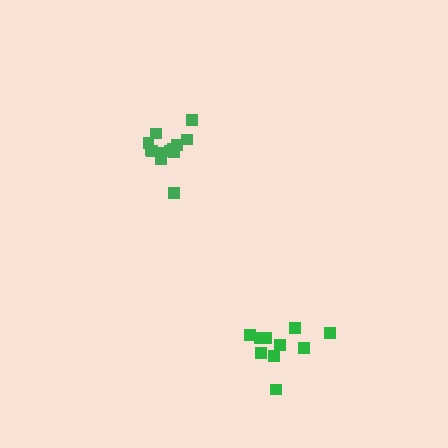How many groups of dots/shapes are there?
There are 2 groups.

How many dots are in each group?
Group 1: 13 dots, Group 2: 10 dots (23 total).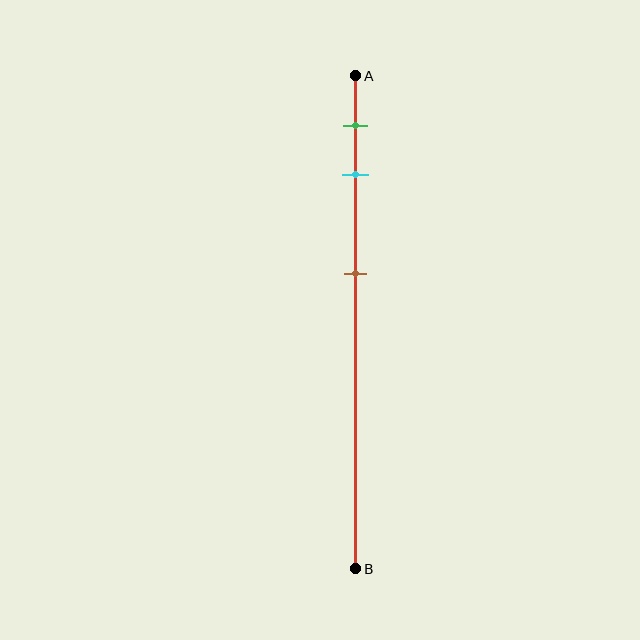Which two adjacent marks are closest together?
The green and cyan marks are the closest adjacent pair.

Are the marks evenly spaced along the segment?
No, the marks are not evenly spaced.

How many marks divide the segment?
There are 3 marks dividing the segment.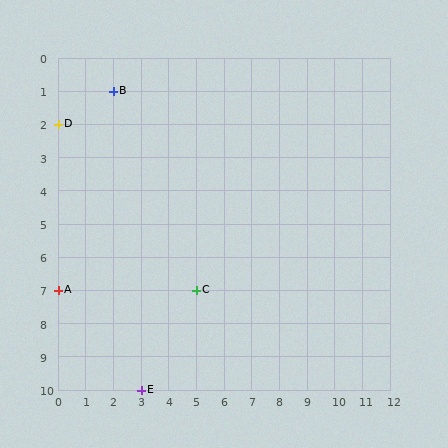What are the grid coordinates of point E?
Point E is at grid coordinates (3, 10).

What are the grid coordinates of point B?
Point B is at grid coordinates (2, 1).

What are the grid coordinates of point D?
Point D is at grid coordinates (0, 2).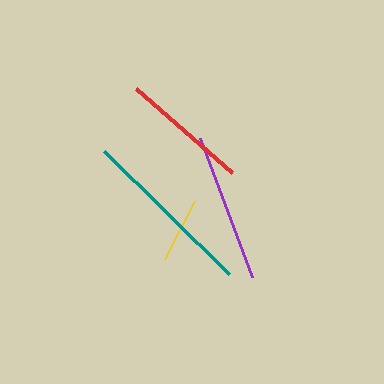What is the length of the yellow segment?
The yellow segment is approximately 65 pixels long.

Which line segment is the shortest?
The yellow line is the shortest at approximately 65 pixels.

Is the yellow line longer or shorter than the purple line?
The purple line is longer than the yellow line.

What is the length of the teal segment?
The teal segment is approximately 176 pixels long.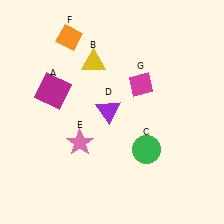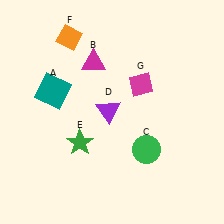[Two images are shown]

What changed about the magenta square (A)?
In Image 1, A is magenta. In Image 2, it changed to teal.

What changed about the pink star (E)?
In Image 1, E is pink. In Image 2, it changed to green.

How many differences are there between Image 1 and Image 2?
There are 3 differences between the two images.